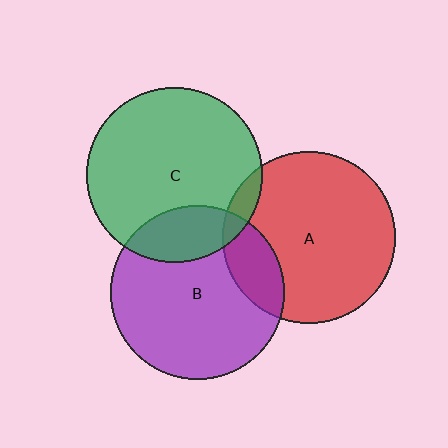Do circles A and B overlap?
Yes.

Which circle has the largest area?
Circle C (green).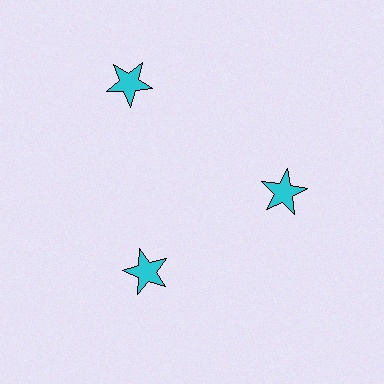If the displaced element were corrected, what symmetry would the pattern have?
It would have 3-fold rotational symmetry — the pattern would map onto itself every 120 degrees.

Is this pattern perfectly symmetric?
No. The 3 cyan stars are arranged in a ring, but one element near the 11 o'clock position is pushed outward from the center, breaking the 3-fold rotational symmetry.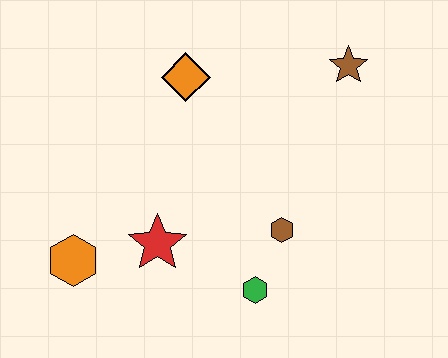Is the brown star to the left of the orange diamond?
No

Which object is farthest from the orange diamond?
The green hexagon is farthest from the orange diamond.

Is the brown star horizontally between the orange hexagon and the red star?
No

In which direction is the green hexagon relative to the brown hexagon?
The green hexagon is below the brown hexagon.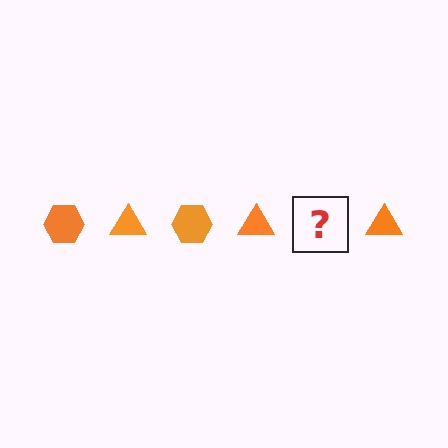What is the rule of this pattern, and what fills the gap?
The rule is that the pattern cycles through hexagon, triangle shapes in orange. The gap should be filled with an orange hexagon.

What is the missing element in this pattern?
The missing element is an orange hexagon.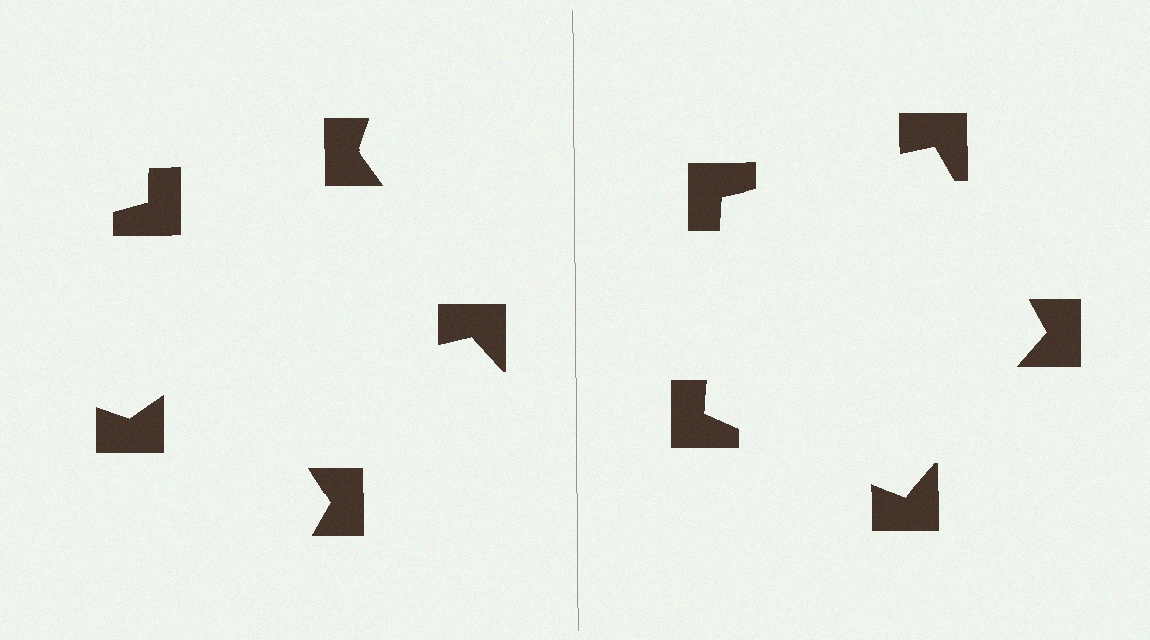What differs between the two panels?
The notched squares are positioned identically on both sides; only the wedge orientations differ. On the right they align to a pentagon; on the left they are misaligned.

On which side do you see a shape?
An illusory pentagon appears on the right side. On the left side the wedge cuts are rotated, so no coherent shape forms.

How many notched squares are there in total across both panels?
10 — 5 on each side.